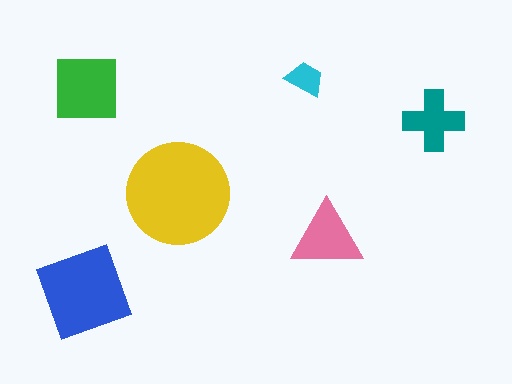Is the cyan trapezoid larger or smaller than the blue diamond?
Smaller.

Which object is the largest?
The yellow circle.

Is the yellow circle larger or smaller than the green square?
Larger.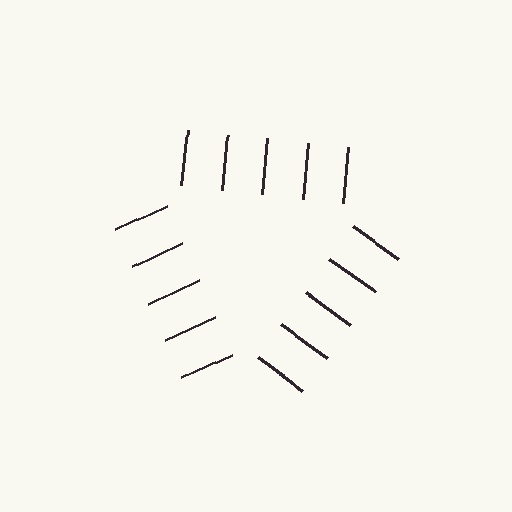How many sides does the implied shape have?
3 sides — the line-ends trace a triangle.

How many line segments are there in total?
15 — 5 along each of the 3 edges.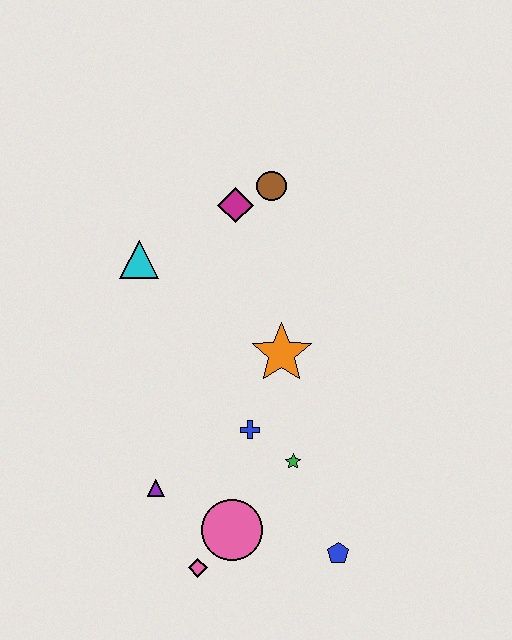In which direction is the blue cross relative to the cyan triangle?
The blue cross is below the cyan triangle.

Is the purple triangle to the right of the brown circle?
No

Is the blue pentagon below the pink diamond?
No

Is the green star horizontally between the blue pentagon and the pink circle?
Yes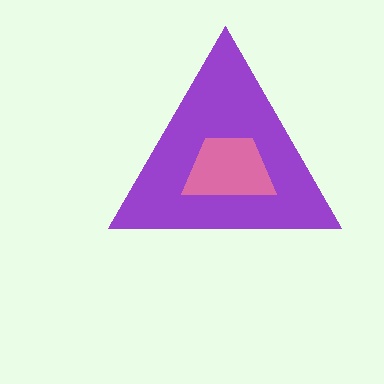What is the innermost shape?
The pink trapezoid.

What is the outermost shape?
The purple triangle.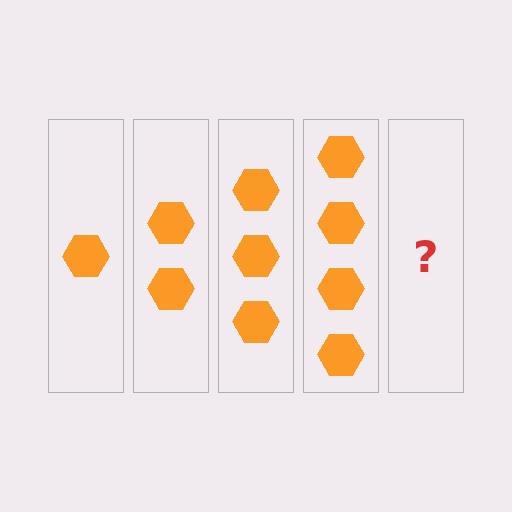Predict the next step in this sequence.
The next step is 5 hexagons.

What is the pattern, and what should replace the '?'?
The pattern is that each step adds one more hexagon. The '?' should be 5 hexagons.